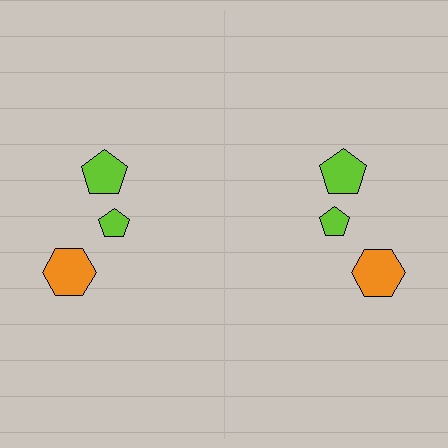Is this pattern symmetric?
Yes, this pattern has bilateral (reflection) symmetry.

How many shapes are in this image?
There are 6 shapes in this image.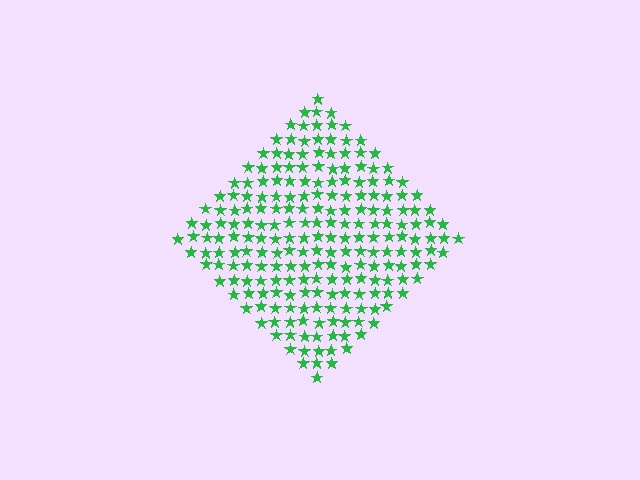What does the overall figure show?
The overall figure shows a diamond.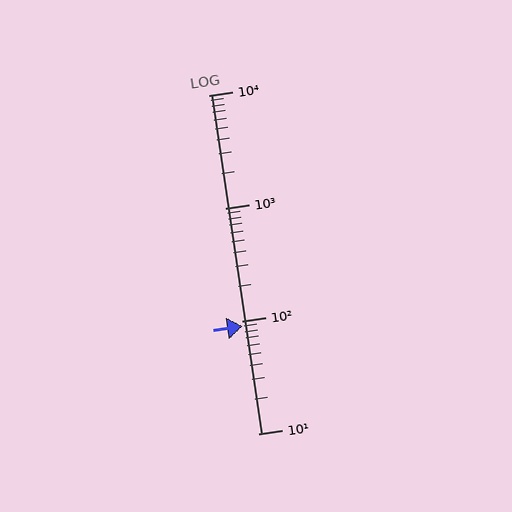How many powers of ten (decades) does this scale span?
The scale spans 3 decades, from 10 to 10000.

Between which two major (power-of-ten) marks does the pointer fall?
The pointer is between 10 and 100.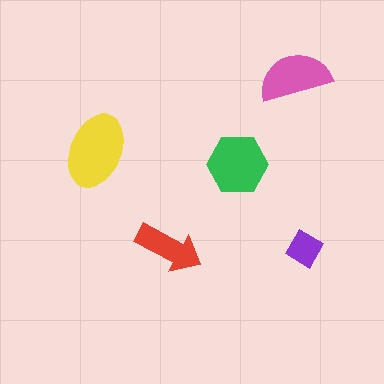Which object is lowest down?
The purple diamond is bottommost.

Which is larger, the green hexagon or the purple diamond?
The green hexagon.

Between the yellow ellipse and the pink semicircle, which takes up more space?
The yellow ellipse.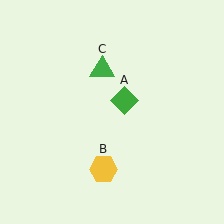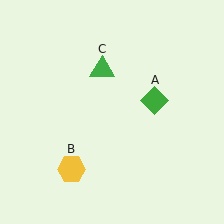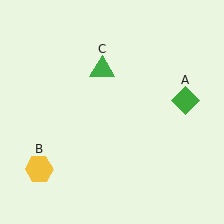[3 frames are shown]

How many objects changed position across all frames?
2 objects changed position: green diamond (object A), yellow hexagon (object B).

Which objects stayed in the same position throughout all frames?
Green triangle (object C) remained stationary.